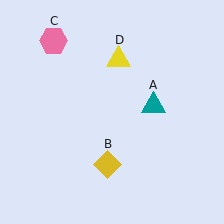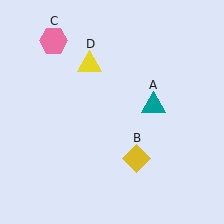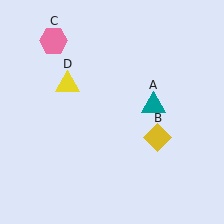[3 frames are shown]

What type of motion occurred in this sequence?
The yellow diamond (object B), yellow triangle (object D) rotated counterclockwise around the center of the scene.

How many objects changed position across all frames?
2 objects changed position: yellow diamond (object B), yellow triangle (object D).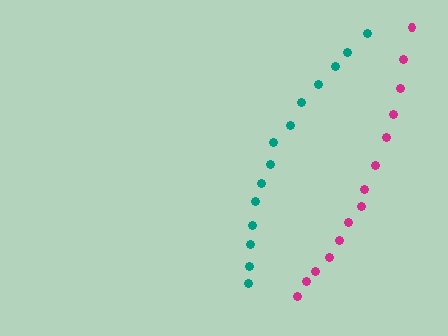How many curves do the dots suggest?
There are 2 distinct paths.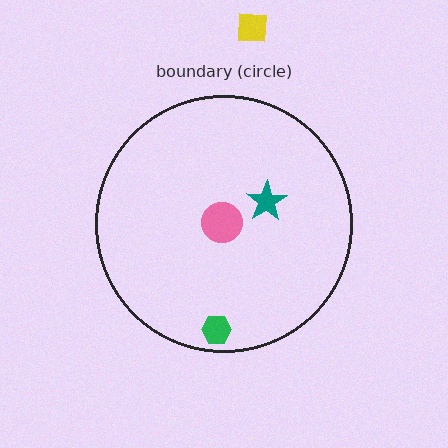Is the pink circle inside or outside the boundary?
Inside.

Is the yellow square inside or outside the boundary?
Outside.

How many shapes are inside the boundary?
3 inside, 1 outside.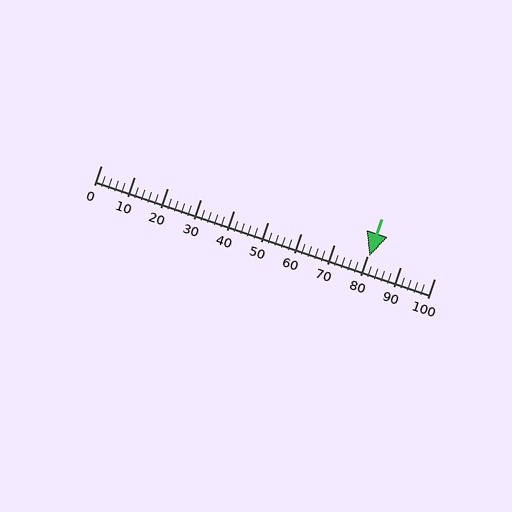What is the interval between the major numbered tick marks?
The major tick marks are spaced 10 units apart.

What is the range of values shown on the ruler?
The ruler shows values from 0 to 100.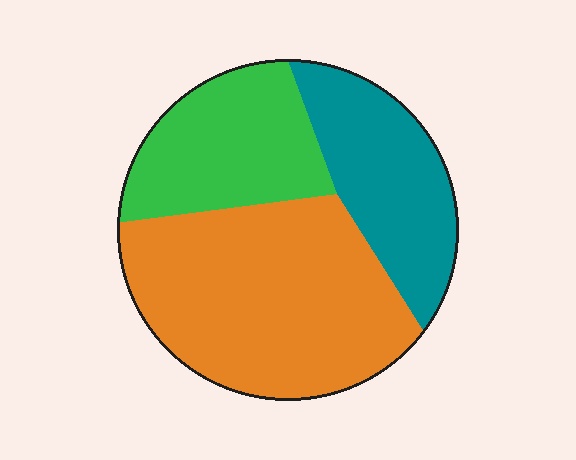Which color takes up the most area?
Orange, at roughly 50%.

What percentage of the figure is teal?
Teal covers around 25% of the figure.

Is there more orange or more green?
Orange.